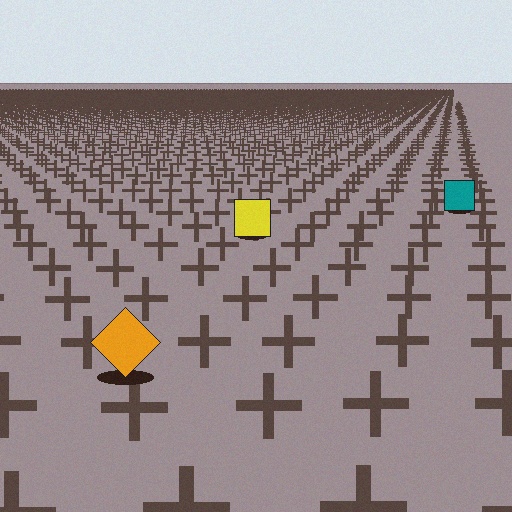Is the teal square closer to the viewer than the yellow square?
No. The yellow square is closer — you can tell from the texture gradient: the ground texture is coarser near it.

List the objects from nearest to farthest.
From nearest to farthest: the orange diamond, the yellow square, the teal square.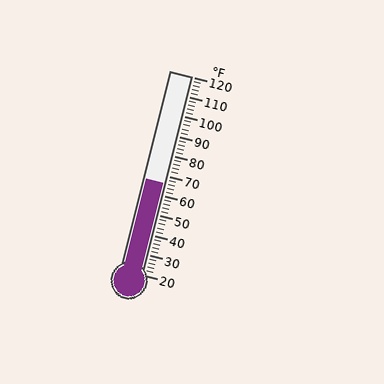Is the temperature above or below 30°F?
The temperature is above 30°F.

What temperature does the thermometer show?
The thermometer shows approximately 66°F.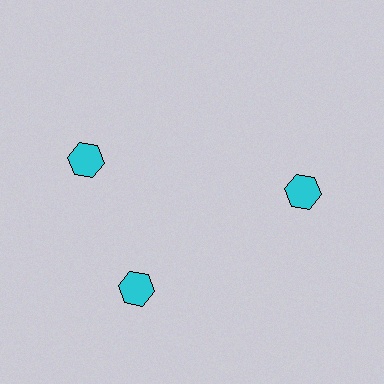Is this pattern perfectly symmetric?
No. The 3 cyan hexagons are arranged in a ring, but one element near the 11 o'clock position is rotated out of alignment along the ring, breaking the 3-fold rotational symmetry.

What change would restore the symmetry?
The symmetry would be restored by rotating it back into even spacing with its neighbors so that all 3 hexagons sit at equal angles and equal distance from the center.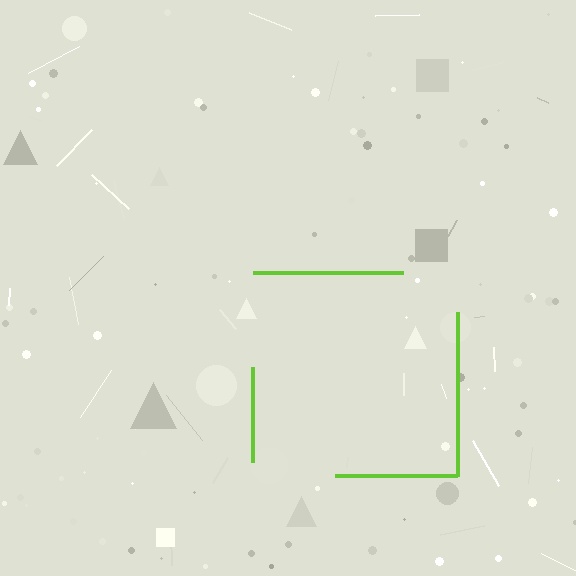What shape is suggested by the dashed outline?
The dashed outline suggests a square.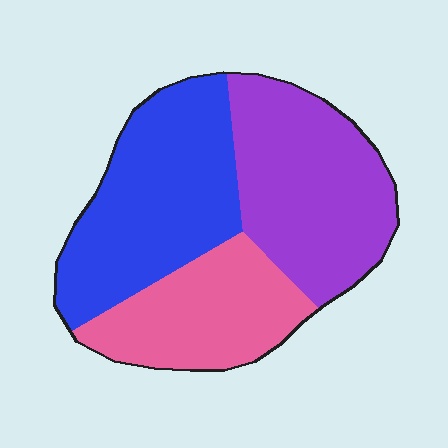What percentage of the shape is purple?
Purple covers around 35% of the shape.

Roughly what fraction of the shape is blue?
Blue takes up between a quarter and a half of the shape.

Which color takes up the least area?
Pink, at roughly 25%.